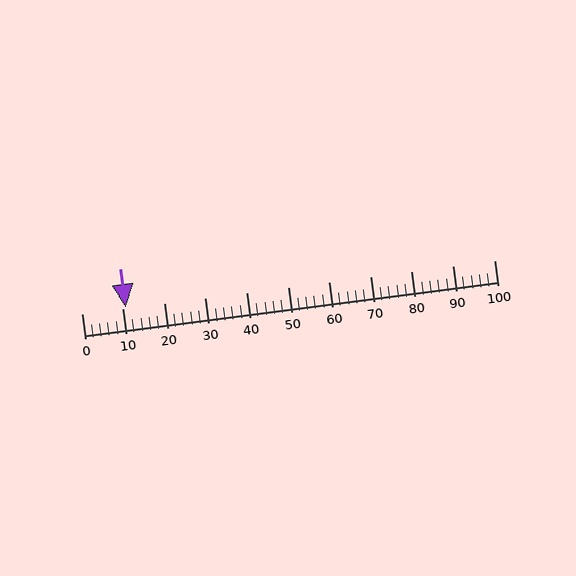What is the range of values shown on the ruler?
The ruler shows values from 0 to 100.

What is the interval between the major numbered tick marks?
The major tick marks are spaced 10 units apart.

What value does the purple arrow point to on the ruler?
The purple arrow points to approximately 11.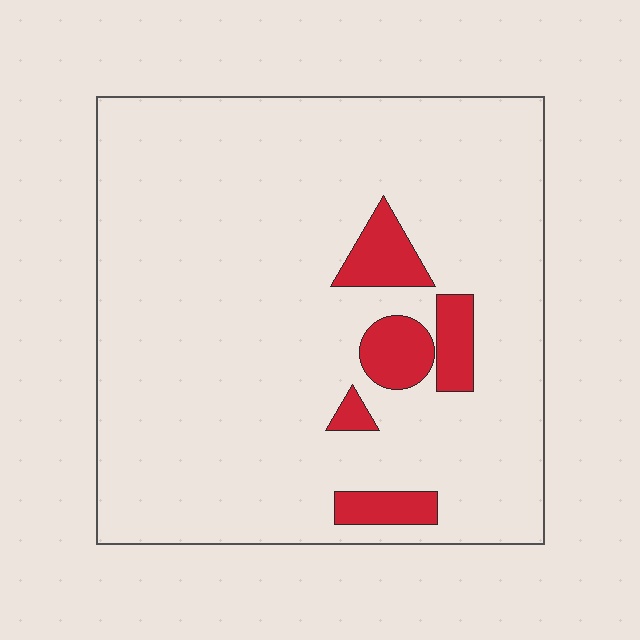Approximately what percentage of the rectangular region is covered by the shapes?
Approximately 10%.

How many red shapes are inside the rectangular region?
5.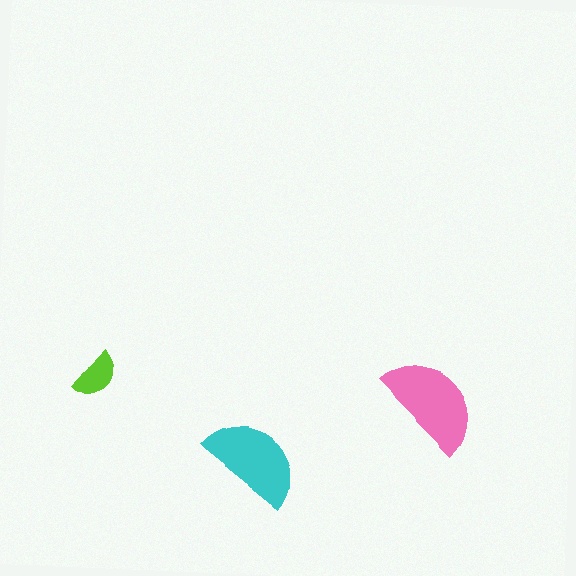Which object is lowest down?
The cyan semicircle is bottommost.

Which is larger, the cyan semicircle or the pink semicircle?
The pink one.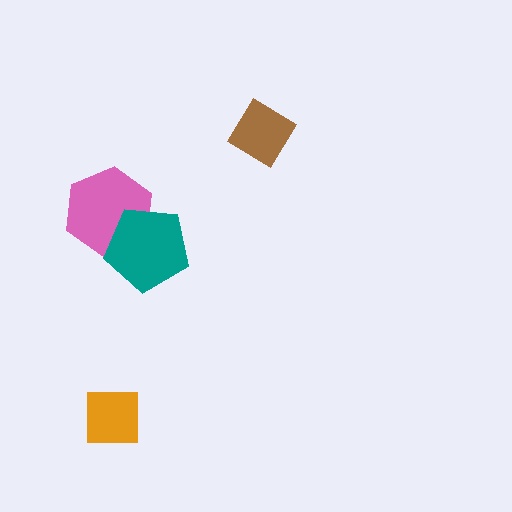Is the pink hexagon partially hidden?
Yes, it is partially covered by another shape.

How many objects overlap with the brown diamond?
0 objects overlap with the brown diamond.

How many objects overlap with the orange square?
0 objects overlap with the orange square.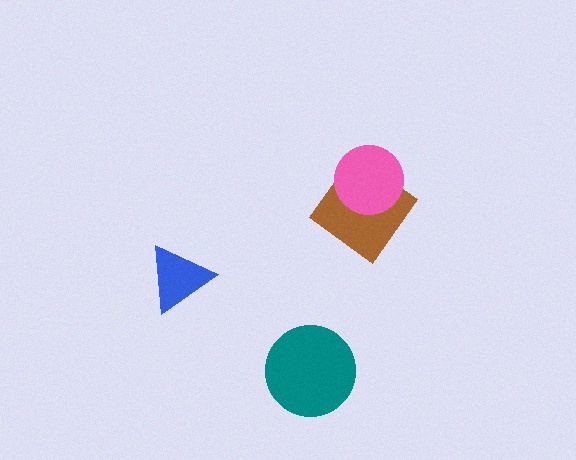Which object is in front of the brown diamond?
The pink circle is in front of the brown diamond.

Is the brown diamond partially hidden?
Yes, it is partially covered by another shape.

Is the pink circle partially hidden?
No, no other shape covers it.